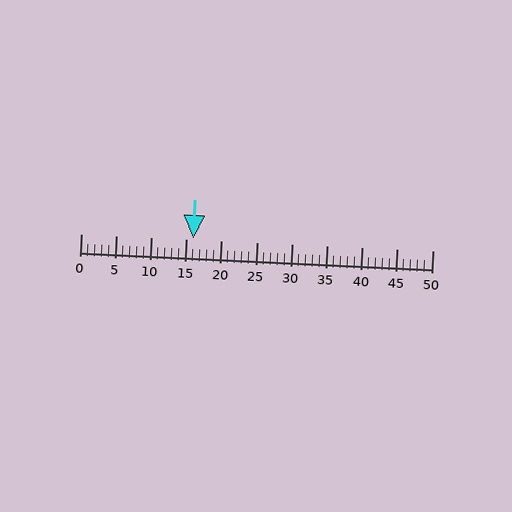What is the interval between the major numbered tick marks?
The major tick marks are spaced 5 units apart.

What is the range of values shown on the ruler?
The ruler shows values from 0 to 50.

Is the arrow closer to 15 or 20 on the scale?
The arrow is closer to 15.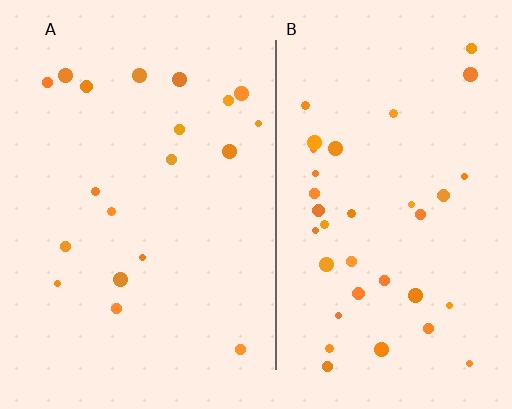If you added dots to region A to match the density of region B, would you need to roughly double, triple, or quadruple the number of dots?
Approximately double.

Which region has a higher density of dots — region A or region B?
B (the right).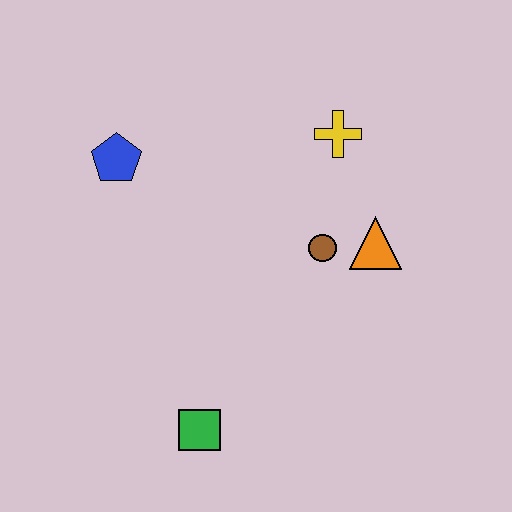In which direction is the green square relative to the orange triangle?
The green square is below the orange triangle.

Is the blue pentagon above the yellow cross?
No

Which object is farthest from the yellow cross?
The green square is farthest from the yellow cross.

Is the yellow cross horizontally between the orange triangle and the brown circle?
Yes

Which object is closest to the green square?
The brown circle is closest to the green square.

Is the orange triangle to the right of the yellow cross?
Yes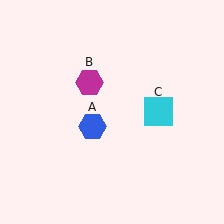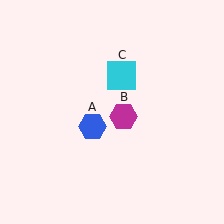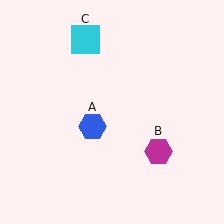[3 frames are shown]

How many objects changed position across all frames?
2 objects changed position: magenta hexagon (object B), cyan square (object C).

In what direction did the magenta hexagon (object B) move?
The magenta hexagon (object B) moved down and to the right.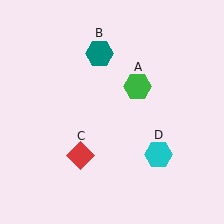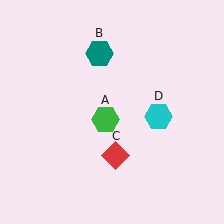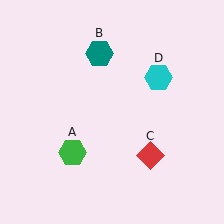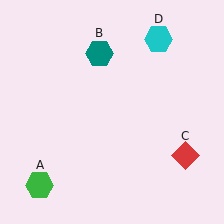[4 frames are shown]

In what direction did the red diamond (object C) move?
The red diamond (object C) moved right.